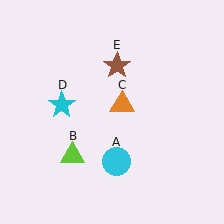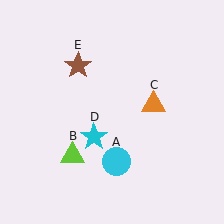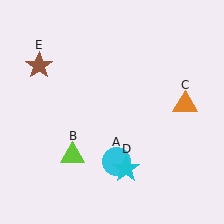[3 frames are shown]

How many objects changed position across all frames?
3 objects changed position: orange triangle (object C), cyan star (object D), brown star (object E).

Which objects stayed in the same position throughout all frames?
Cyan circle (object A) and lime triangle (object B) remained stationary.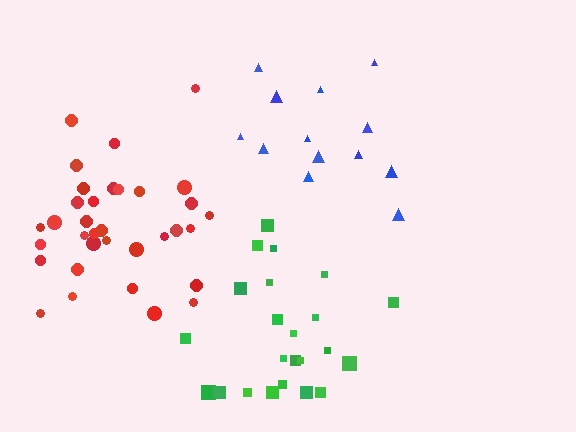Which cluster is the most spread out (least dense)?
Blue.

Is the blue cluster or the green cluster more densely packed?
Green.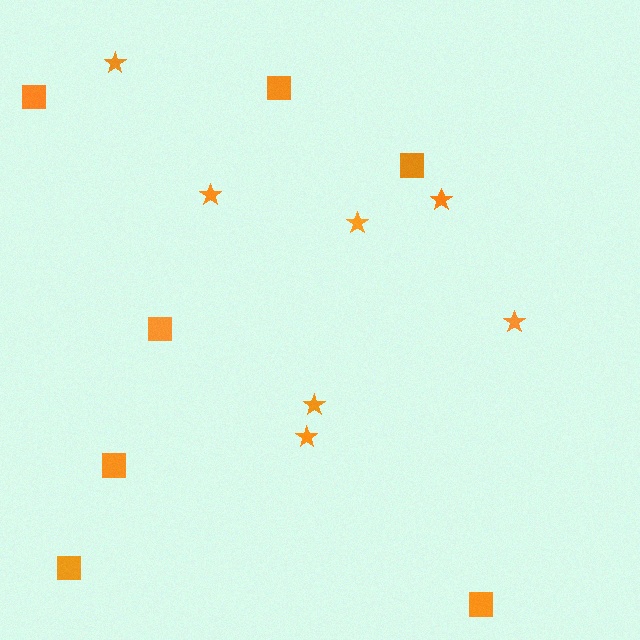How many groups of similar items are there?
There are 2 groups: one group of stars (7) and one group of squares (7).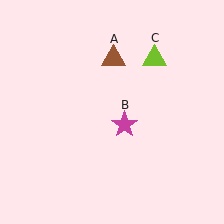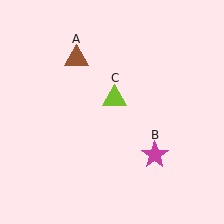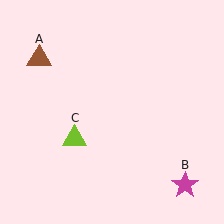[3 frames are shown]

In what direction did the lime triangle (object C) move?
The lime triangle (object C) moved down and to the left.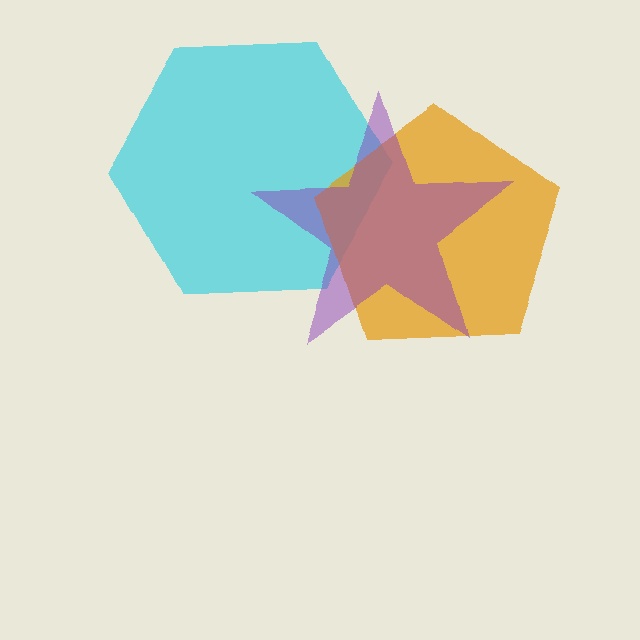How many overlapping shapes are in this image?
There are 3 overlapping shapes in the image.